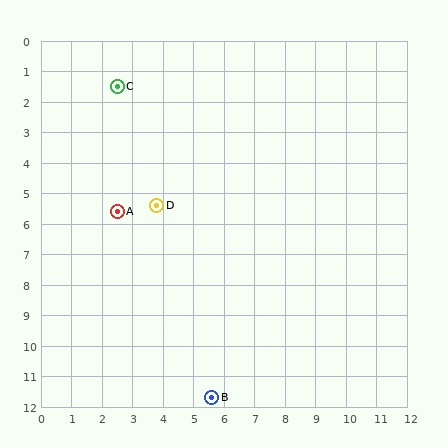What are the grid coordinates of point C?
Point C is at approximately (2.5, 1.5).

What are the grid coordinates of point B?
Point B is at approximately (5.6, 11.7).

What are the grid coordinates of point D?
Point D is at approximately (3.8, 5.4).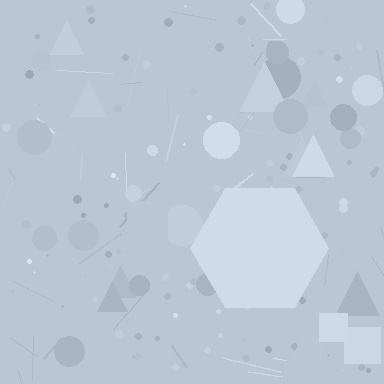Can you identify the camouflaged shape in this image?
The camouflaged shape is a hexagon.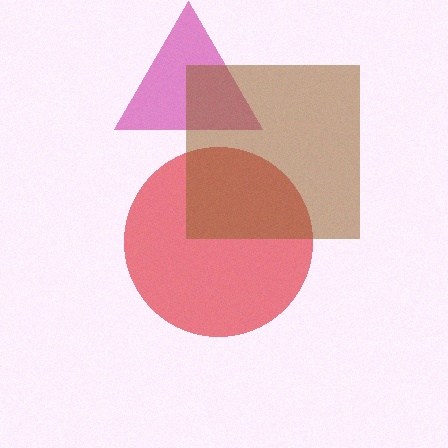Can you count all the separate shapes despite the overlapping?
Yes, there are 3 separate shapes.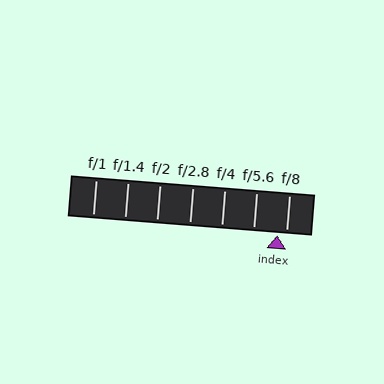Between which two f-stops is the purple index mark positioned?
The index mark is between f/5.6 and f/8.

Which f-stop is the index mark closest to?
The index mark is closest to f/8.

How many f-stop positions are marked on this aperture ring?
There are 7 f-stop positions marked.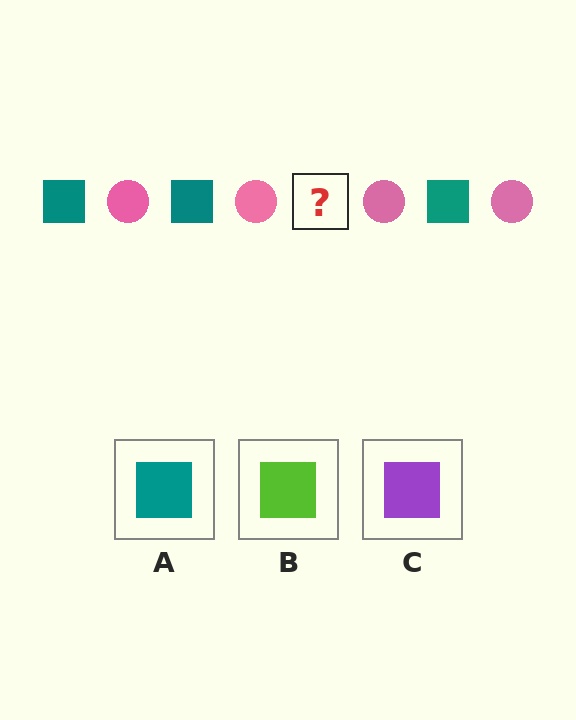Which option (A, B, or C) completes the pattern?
A.